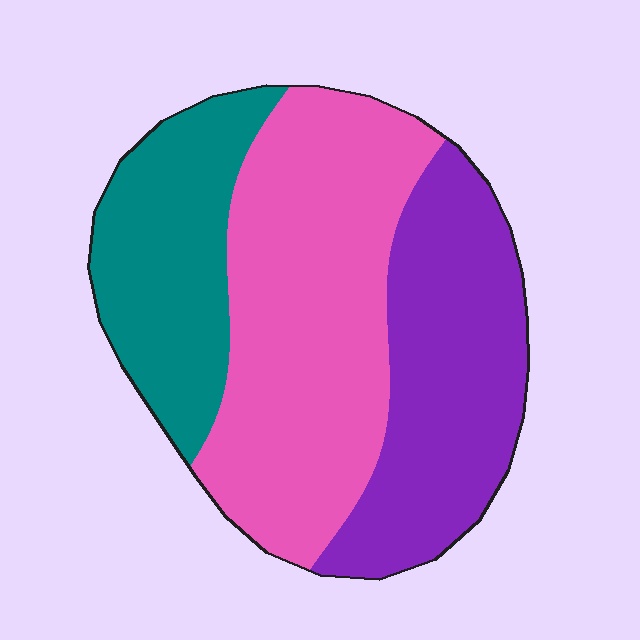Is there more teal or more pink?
Pink.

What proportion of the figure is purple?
Purple takes up between a quarter and a half of the figure.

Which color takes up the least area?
Teal, at roughly 25%.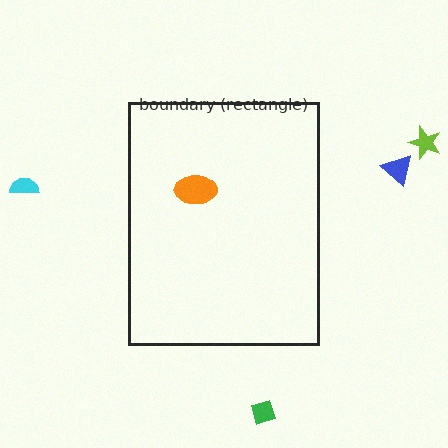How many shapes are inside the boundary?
1 inside, 4 outside.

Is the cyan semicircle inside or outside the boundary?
Outside.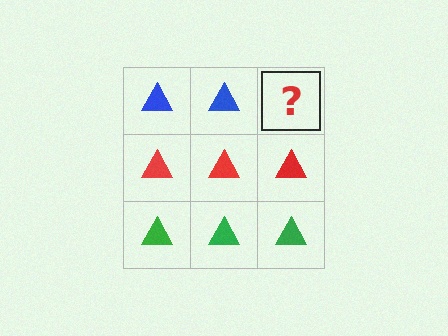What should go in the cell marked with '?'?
The missing cell should contain a blue triangle.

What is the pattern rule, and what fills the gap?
The rule is that each row has a consistent color. The gap should be filled with a blue triangle.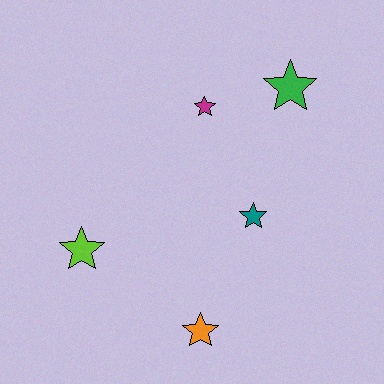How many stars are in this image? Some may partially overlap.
There are 5 stars.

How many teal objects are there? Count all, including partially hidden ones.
There is 1 teal object.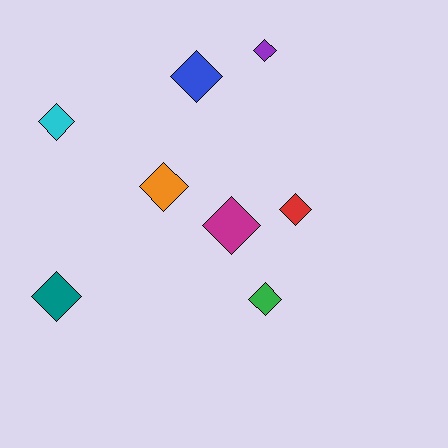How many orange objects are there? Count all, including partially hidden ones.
There is 1 orange object.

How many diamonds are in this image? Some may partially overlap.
There are 8 diamonds.